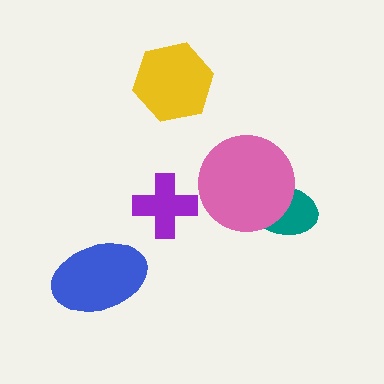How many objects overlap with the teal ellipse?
1 object overlaps with the teal ellipse.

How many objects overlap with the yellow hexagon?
0 objects overlap with the yellow hexagon.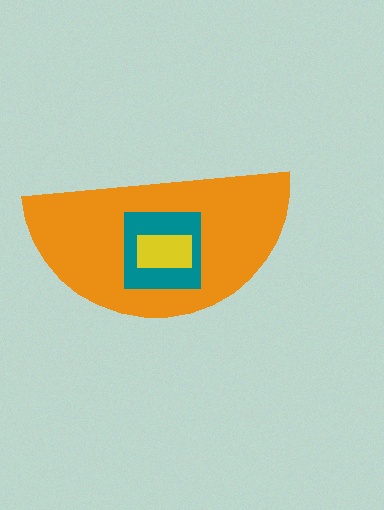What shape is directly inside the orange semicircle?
The teal square.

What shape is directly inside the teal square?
The yellow rectangle.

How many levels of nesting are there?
3.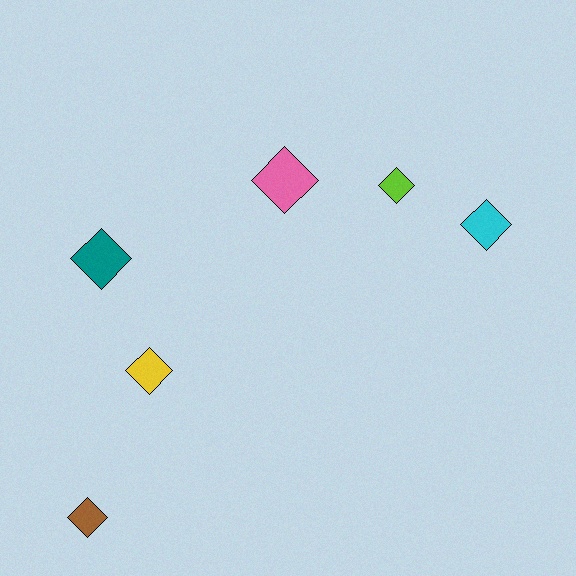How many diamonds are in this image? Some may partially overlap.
There are 6 diamonds.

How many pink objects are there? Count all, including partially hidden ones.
There is 1 pink object.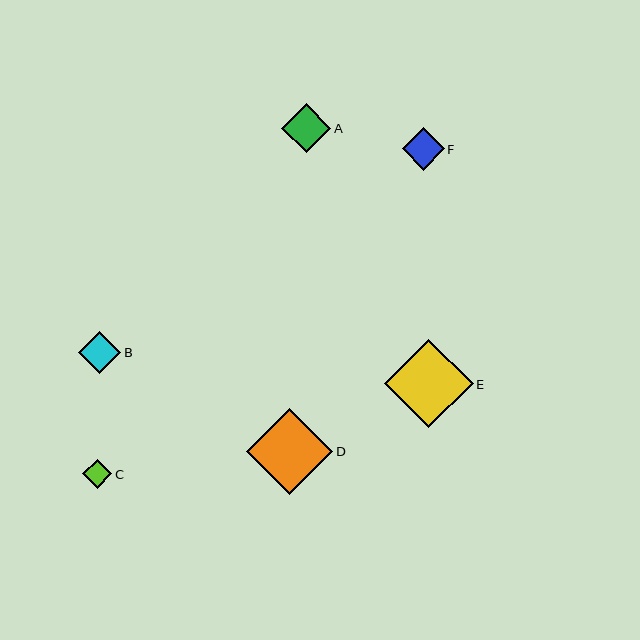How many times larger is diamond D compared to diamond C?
Diamond D is approximately 3.0 times the size of diamond C.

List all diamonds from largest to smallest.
From largest to smallest: E, D, A, B, F, C.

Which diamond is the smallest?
Diamond C is the smallest with a size of approximately 29 pixels.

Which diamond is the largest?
Diamond E is the largest with a size of approximately 88 pixels.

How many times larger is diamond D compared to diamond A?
Diamond D is approximately 1.8 times the size of diamond A.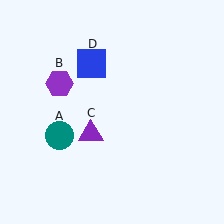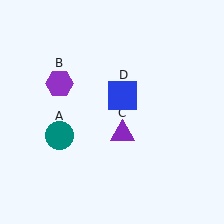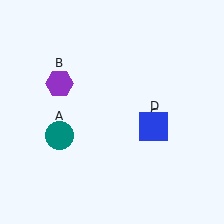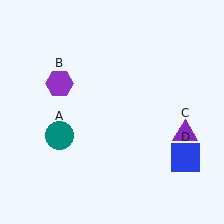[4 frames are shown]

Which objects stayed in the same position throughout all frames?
Teal circle (object A) and purple hexagon (object B) remained stationary.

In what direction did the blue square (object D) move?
The blue square (object D) moved down and to the right.